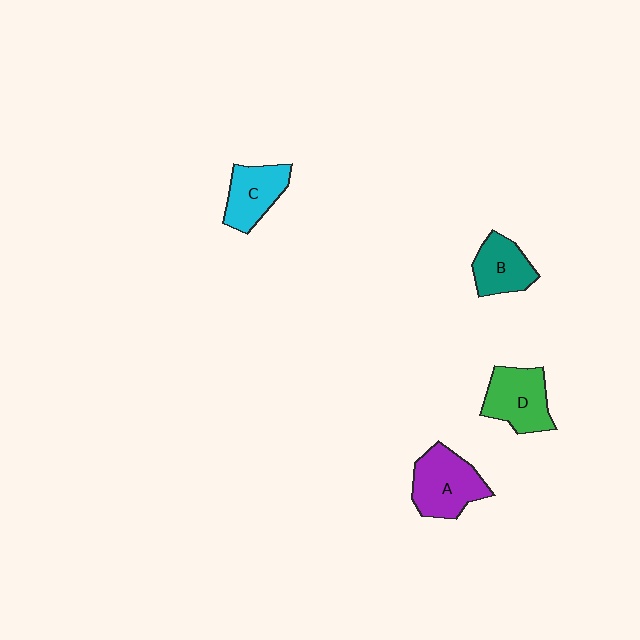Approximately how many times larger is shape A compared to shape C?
Approximately 1.3 times.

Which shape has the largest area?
Shape A (purple).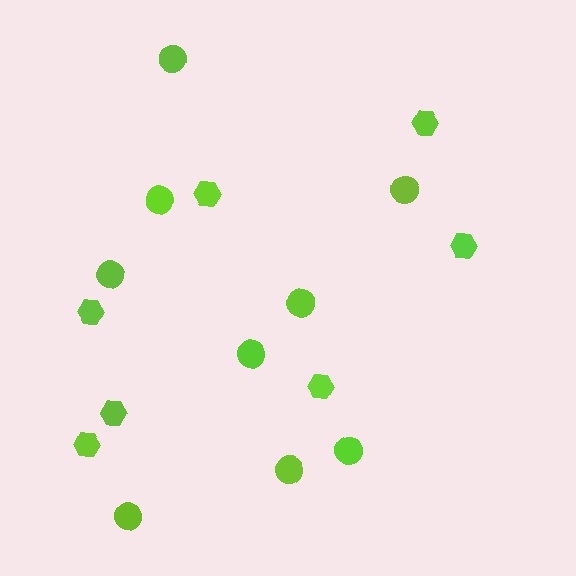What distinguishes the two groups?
There are 2 groups: one group of circles (9) and one group of hexagons (7).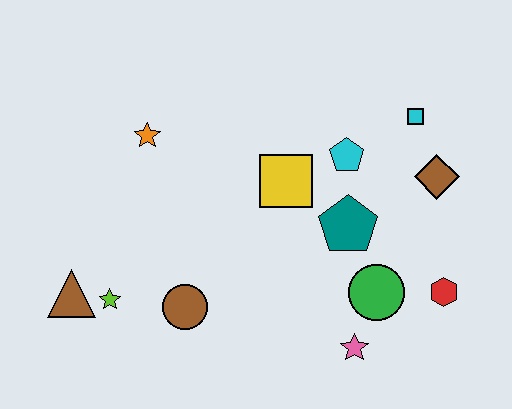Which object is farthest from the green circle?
The brown triangle is farthest from the green circle.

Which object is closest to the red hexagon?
The green circle is closest to the red hexagon.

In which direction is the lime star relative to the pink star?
The lime star is to the left of the pink star.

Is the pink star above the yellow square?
No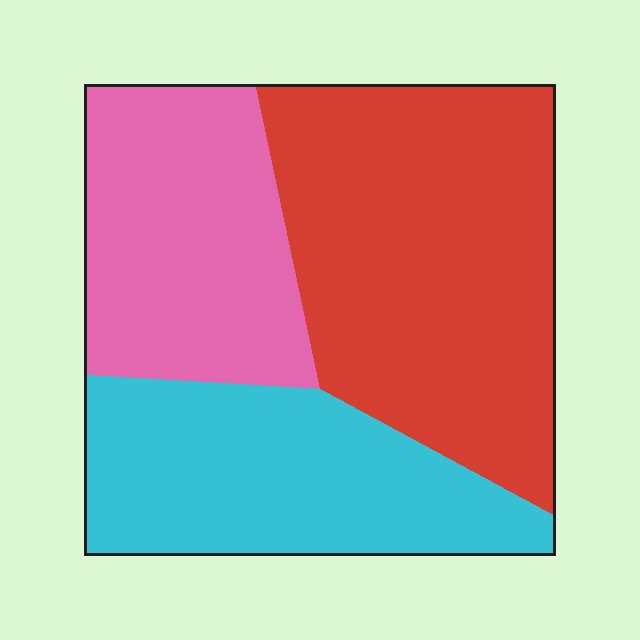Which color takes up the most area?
Red, at roughly 45%.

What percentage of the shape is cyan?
Cyan covers 29% of the shape.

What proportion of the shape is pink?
Pink covers around 25% of the shape.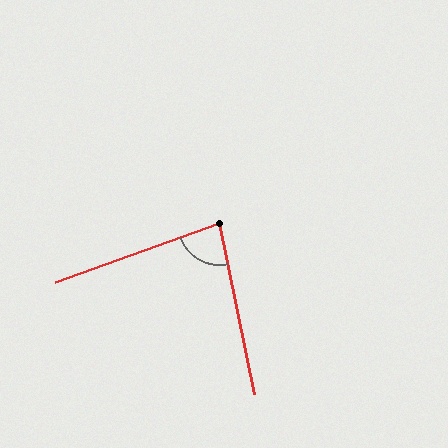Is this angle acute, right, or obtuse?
It is acute.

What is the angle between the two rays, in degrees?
Approximately 82 degrees.